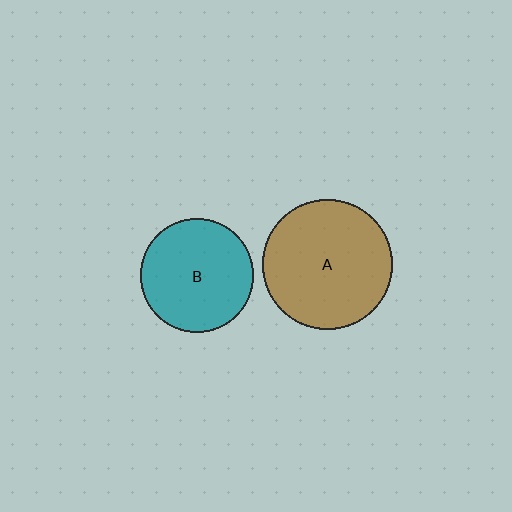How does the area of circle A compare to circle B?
Approximately 1.3 times.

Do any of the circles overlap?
No, none of the circles overlap.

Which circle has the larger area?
Circle A (brown).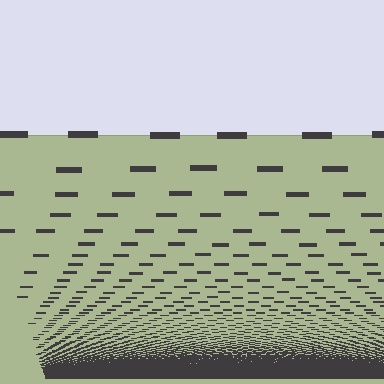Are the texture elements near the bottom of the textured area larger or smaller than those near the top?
Smaller. The gradient is inverted — elements near the bottom are smaller and denser.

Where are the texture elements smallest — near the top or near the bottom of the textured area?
Near the bottom.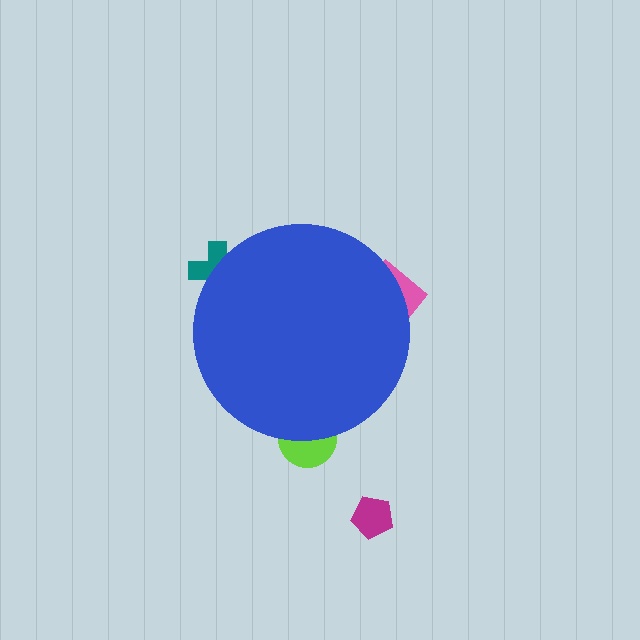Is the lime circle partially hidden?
Yes, the lime circle is partially hidden behind the blue circle.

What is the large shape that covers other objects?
A blue circle.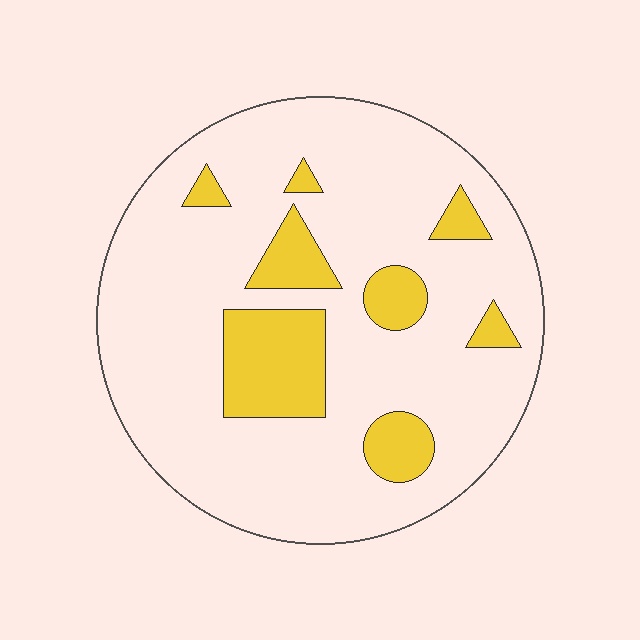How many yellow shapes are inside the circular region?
8.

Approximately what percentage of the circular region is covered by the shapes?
Approximately 20%.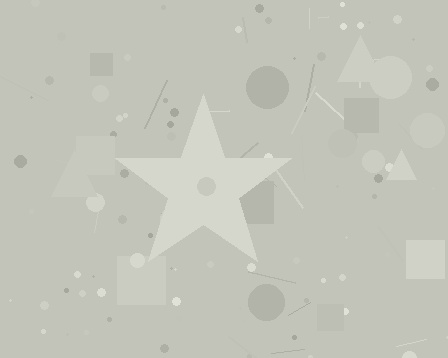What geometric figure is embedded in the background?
A star is embedded in the background.